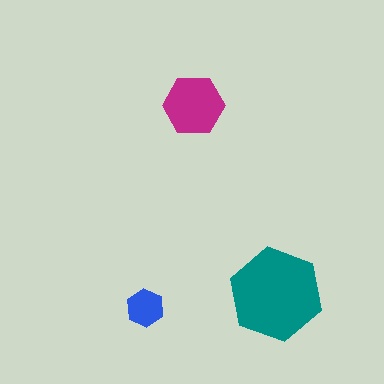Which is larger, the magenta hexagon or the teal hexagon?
The teal one.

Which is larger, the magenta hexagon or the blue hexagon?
The magenta one.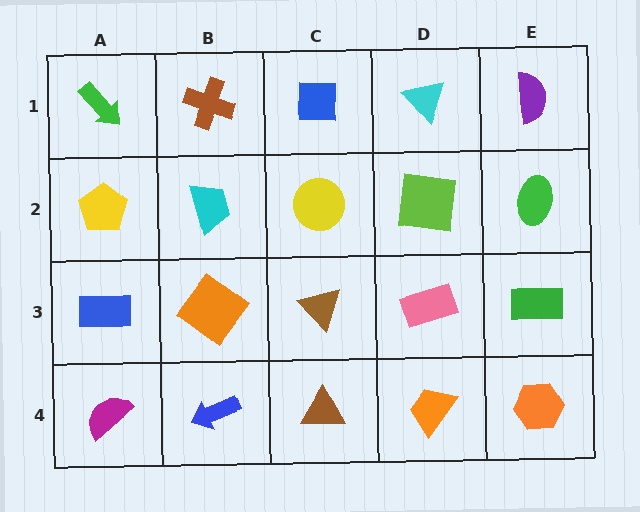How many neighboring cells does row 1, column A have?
2.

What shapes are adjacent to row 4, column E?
A green rectangle (row 3, column E), an orange trapezoid (row 4, column D).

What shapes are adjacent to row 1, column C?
A yellow circle (row 2, column C), a brown cross (row 1, column B), a cyan triangle (row 1, column D).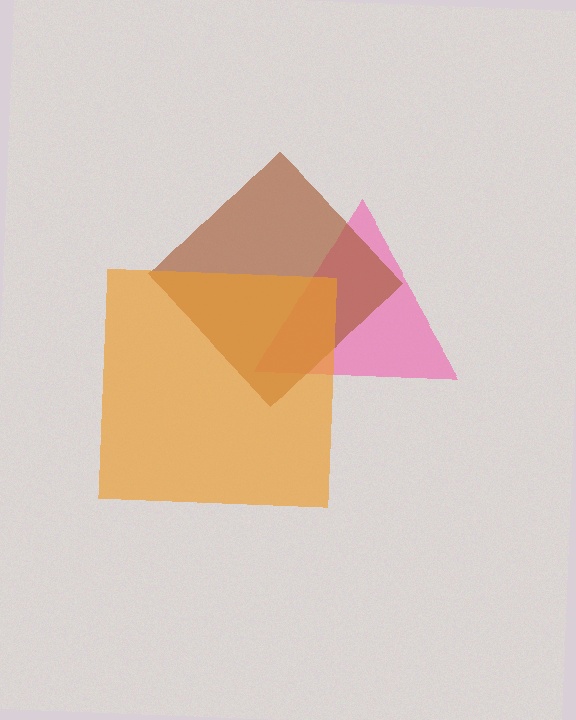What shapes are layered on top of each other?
The layered shapes are: a pink triangle, a brown diamond, an orange square.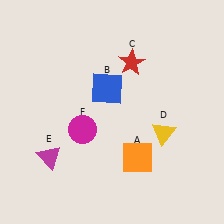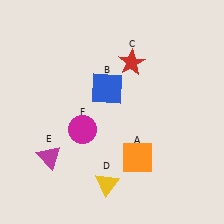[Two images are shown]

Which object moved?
The yellow triangle (D) moved left.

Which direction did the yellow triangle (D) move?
The yellow triangle (D) moved left.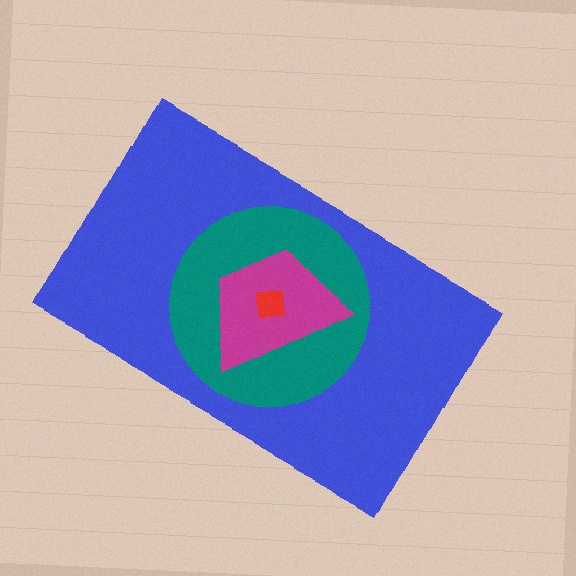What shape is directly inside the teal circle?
The magenta trapezoid.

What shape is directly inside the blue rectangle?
The teal circle.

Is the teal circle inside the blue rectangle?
Yes.